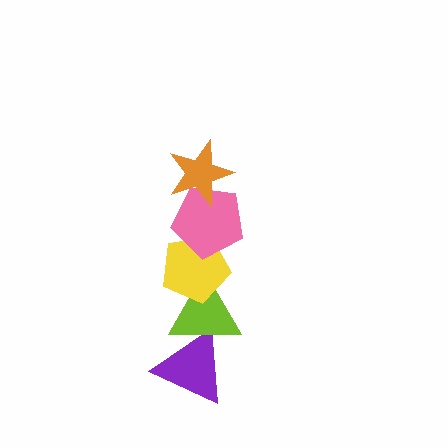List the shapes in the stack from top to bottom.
From top to bottom: the orange star, the pink pentagon, the yellow pentagon, the lime triangle, the purple triangle.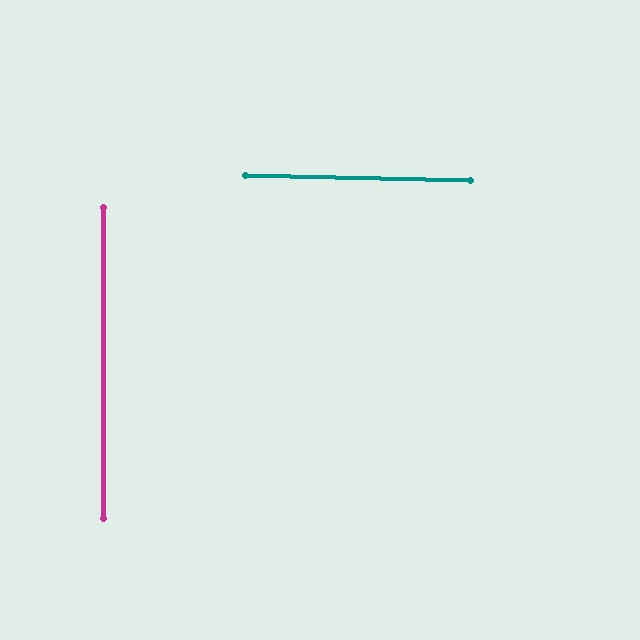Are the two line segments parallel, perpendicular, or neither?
Perpendicular — they meet at approximately 89°.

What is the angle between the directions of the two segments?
Approximately 89 degrees.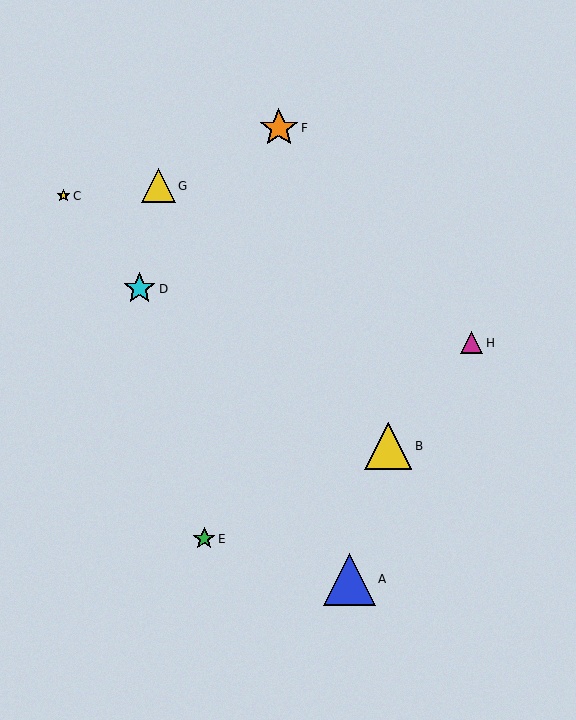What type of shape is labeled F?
Shape F is an orange star.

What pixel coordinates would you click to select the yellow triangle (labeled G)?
Click at (158, 186) to select the yellow triangle G.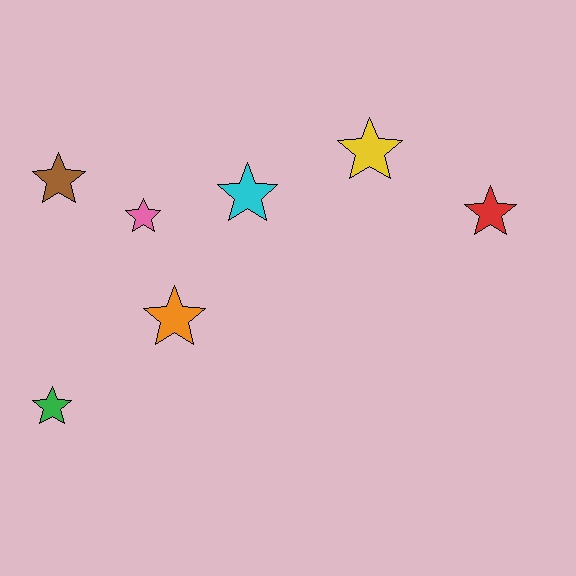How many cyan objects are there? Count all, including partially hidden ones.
There is 1 cyan object.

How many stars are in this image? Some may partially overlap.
There are 7 stars.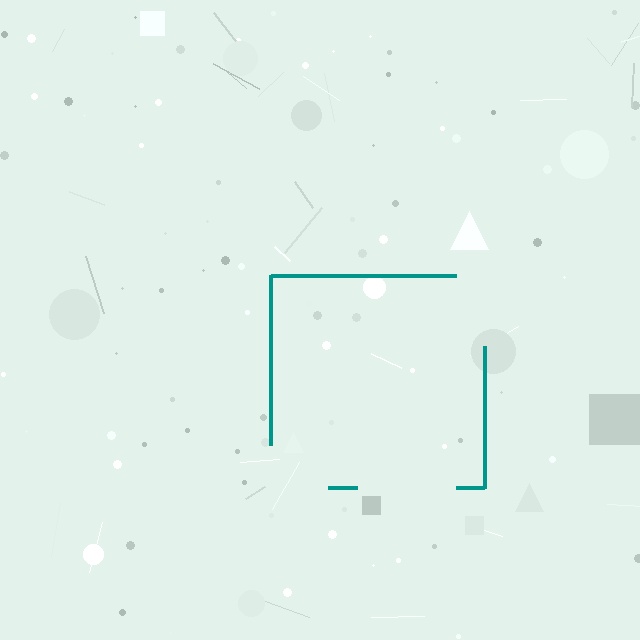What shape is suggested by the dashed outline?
The dashed outline suggests a square.